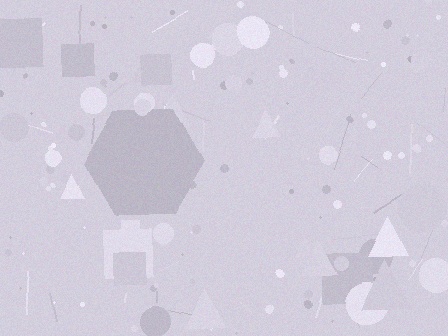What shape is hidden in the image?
A hexagon is hidden in the image.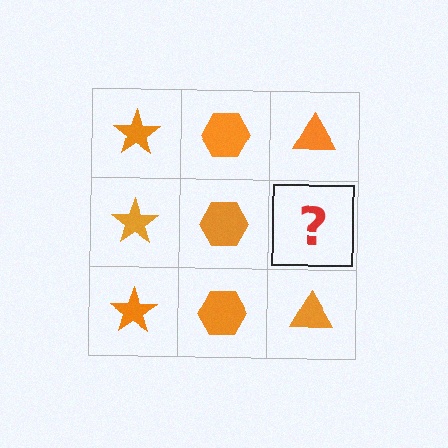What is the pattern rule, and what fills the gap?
The rule is that each column has a consistent shape. The gap should be filled with an orange triangle.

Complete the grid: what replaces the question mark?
The question mark should be replaced with an orange triangle.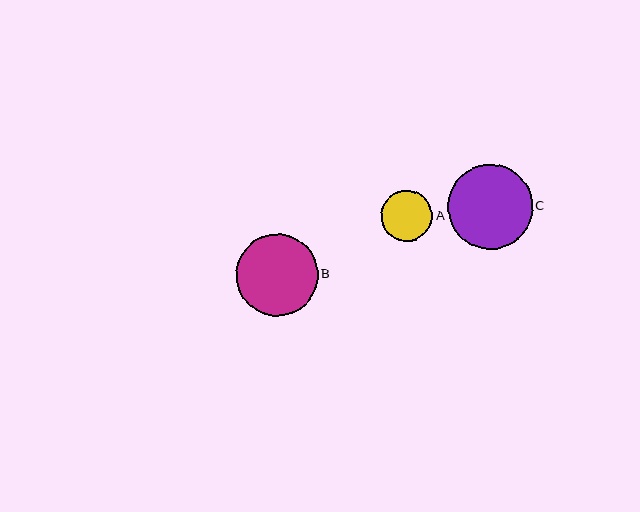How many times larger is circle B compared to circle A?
Circle B is approximately 1.6 times the size of circle A.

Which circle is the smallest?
Circle A is the smallest with a size of approximately 51 pixels.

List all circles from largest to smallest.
From largest to smallest: C, B, A.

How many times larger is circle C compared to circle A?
Circle C is approximately 1.7 times the size of circle A.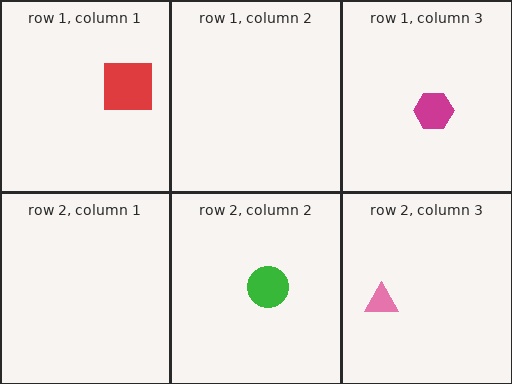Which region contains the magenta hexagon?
The row 1, column 3 region.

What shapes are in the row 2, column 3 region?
The pink triangle.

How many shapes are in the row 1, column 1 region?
1.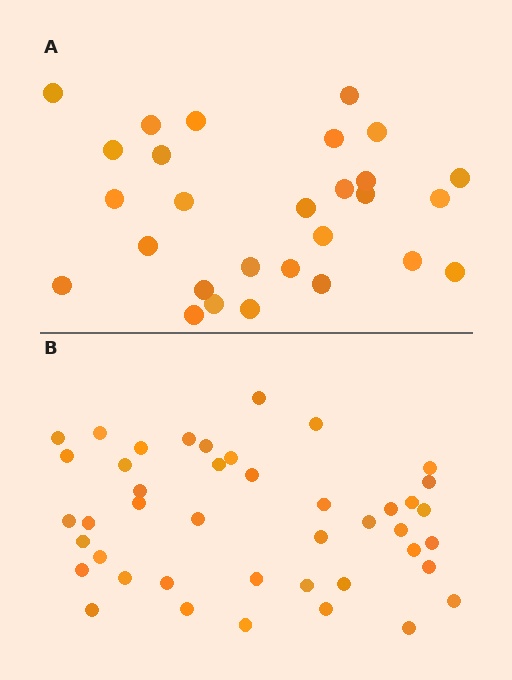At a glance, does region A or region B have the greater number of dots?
Region B (the bottom region) has more dots.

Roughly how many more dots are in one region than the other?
Region B has approximately 15 more dots than region A.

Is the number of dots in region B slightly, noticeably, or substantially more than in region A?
Region B has substantially more. The ratio is roughly 1.5 to 1.